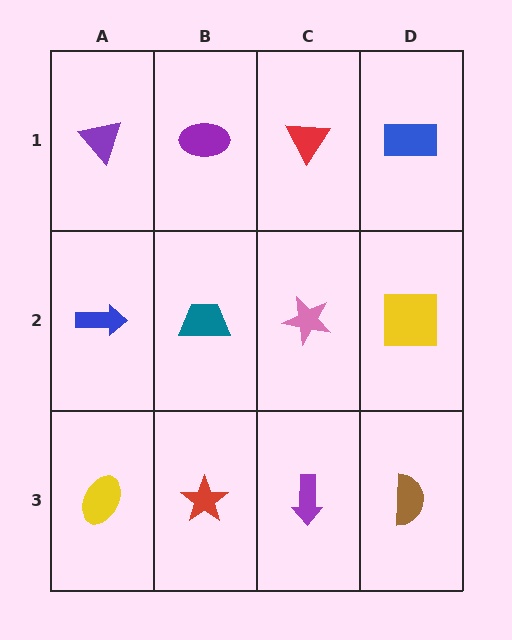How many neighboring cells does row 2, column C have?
4.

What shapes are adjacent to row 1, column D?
A yellow square (row 2, column D), a red triangle (row 1, column C).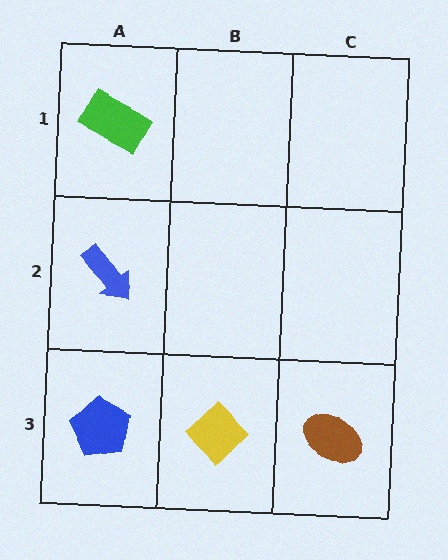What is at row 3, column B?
A yellow diamond.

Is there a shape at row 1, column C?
No, that cell is empty.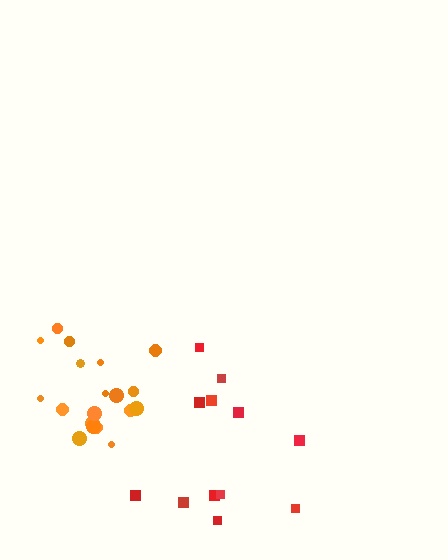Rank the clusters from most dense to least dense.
orange, red.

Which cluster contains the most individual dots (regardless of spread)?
Orange (19).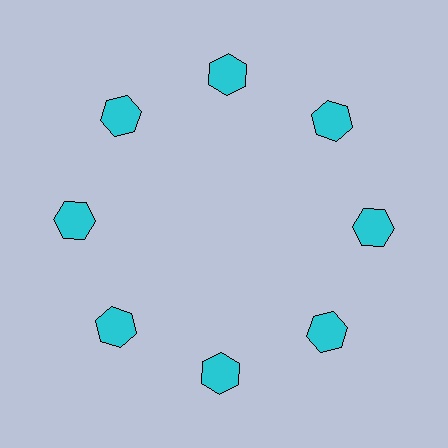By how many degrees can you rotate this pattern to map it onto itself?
The pattern maps onto itself every 45 degrees of rotation.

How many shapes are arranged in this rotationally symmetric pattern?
There are 8 shapes, arranged in 8 groups of 1.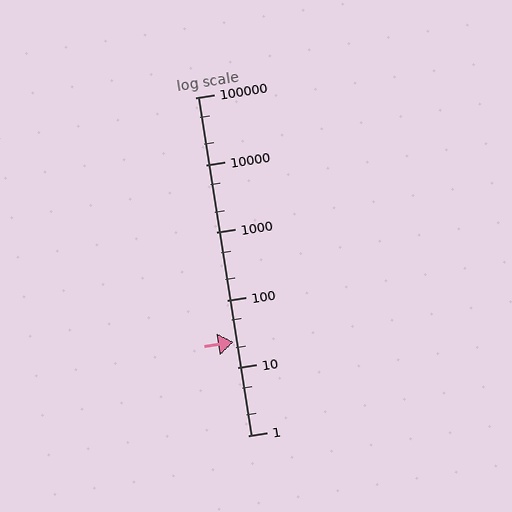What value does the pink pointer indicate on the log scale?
The pointer indicates approximately 24.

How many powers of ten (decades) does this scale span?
The scale spans 5 decades, from 1 to 100000.